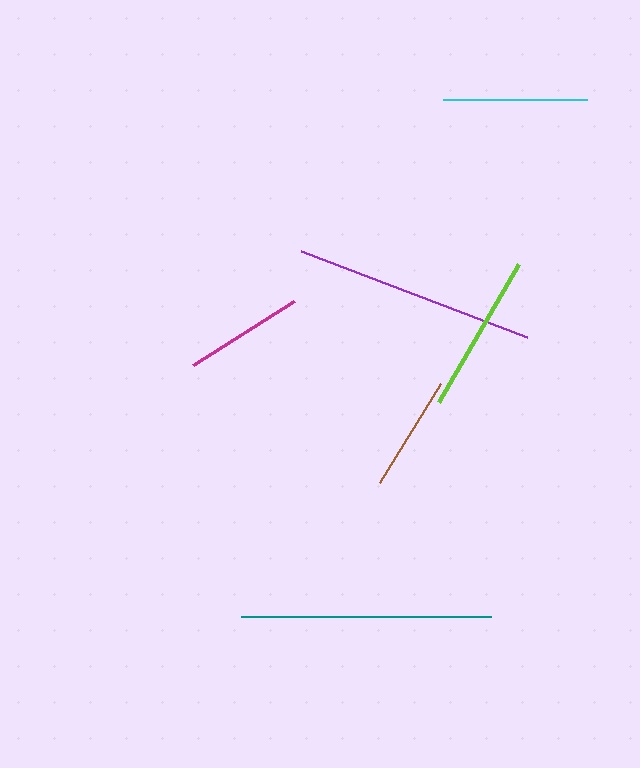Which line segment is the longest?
The teal line is the longest at approximately 250 pixels.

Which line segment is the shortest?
The brown line is the shortest at approximately 116 pixels.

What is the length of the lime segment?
The lime segment is approximately 159 pixels long.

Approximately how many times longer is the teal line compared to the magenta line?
The teal line is approximately 2.1 times the length of the magenta line.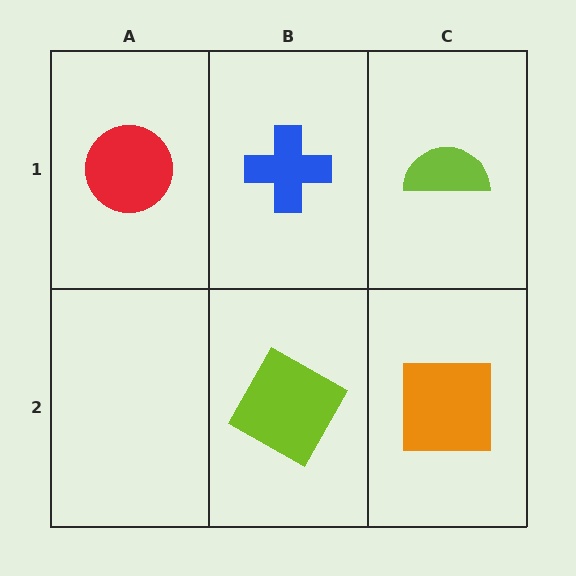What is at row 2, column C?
An orange square.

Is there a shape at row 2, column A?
No, that cell is empty.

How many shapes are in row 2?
2 shapes.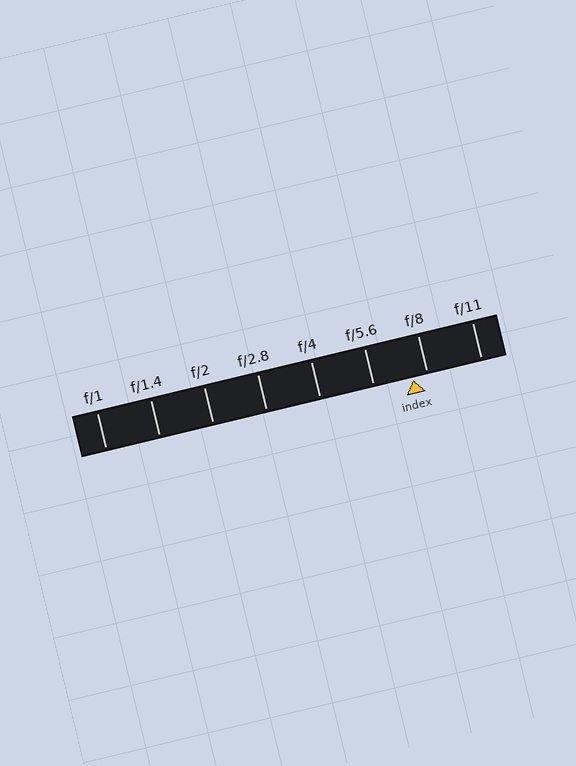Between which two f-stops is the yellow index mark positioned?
The index mark is between f/5.6 and f/8.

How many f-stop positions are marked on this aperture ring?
There are 8 f-stop positions marked.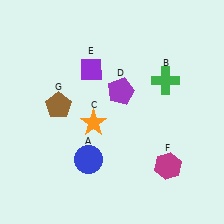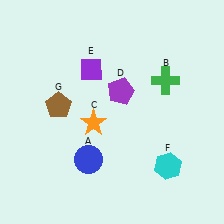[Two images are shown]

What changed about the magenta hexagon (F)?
In Image 1, F is magenta. In Image 2, it changed to cyan.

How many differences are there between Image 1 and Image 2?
There is 1 difference between the two images.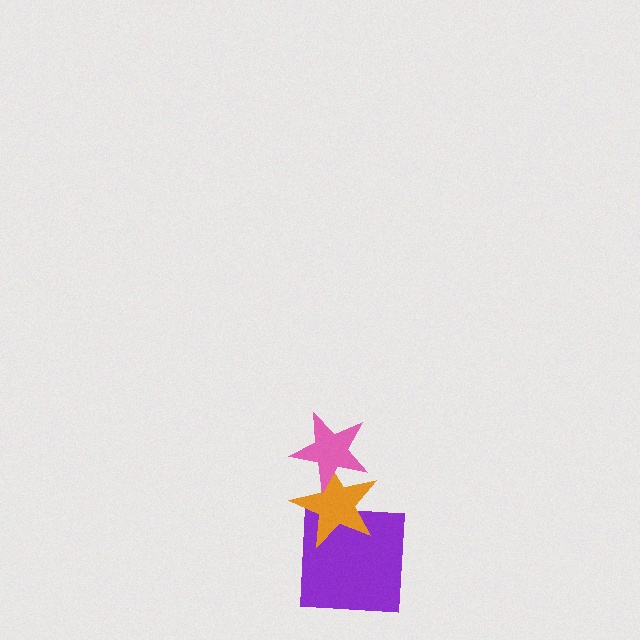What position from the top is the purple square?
The purple square is 3rd from the top.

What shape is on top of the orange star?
The pink star is on top of the orange star.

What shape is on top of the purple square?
The orange star is on top of the purple square.